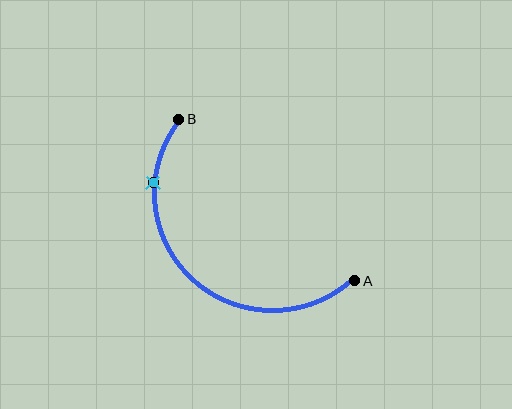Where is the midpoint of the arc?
The arc midpoint is the point on the curve farthest from the straight line joining A and B. It sits below and to the left of that line.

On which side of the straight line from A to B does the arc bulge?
The arc bulges below and to the left of the straight line connecting A and B.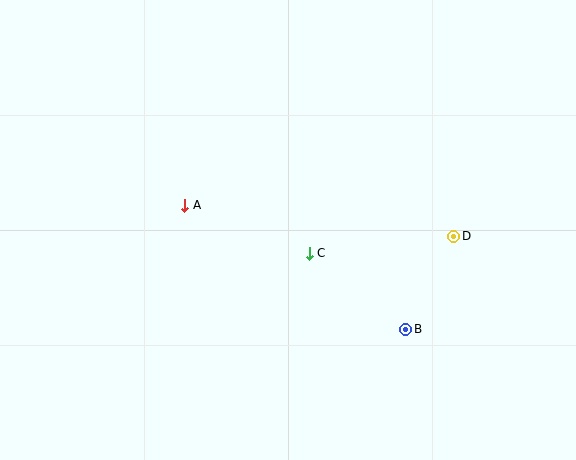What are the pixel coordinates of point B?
Point B is at (406, 330).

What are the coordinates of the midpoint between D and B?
The midpoint between D and B is at (430, 283).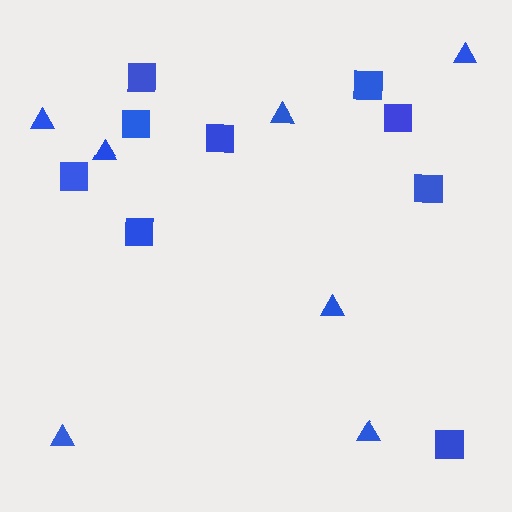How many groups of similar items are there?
There are 2 groups: one group of squares (9) and one group of triangles (7).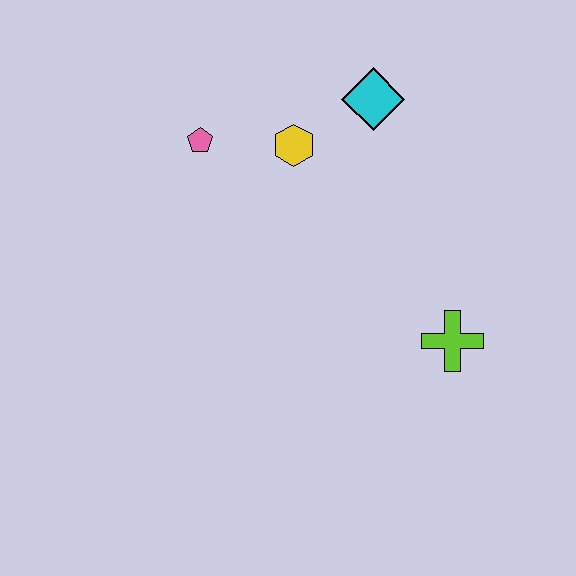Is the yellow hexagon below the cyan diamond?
Yes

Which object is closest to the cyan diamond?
The yellow hexagon is closest to the cyan diamond.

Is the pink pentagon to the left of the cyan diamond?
Yes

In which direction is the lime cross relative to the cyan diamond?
The lime cross is below the cyan diamond.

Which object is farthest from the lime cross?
The pink pentagon is farthest from the lime cross.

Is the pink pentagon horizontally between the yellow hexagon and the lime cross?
No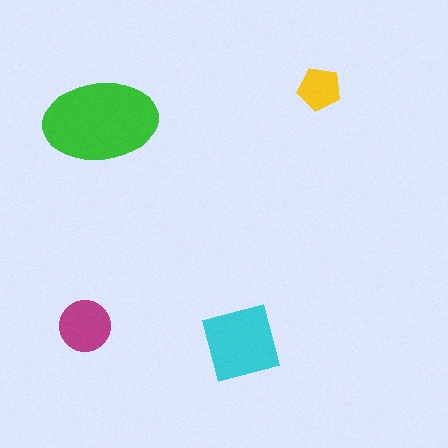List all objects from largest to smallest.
The green ellipse, the cyan square, the magenta circle, the yellow pentagon.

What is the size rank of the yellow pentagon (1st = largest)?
4th.